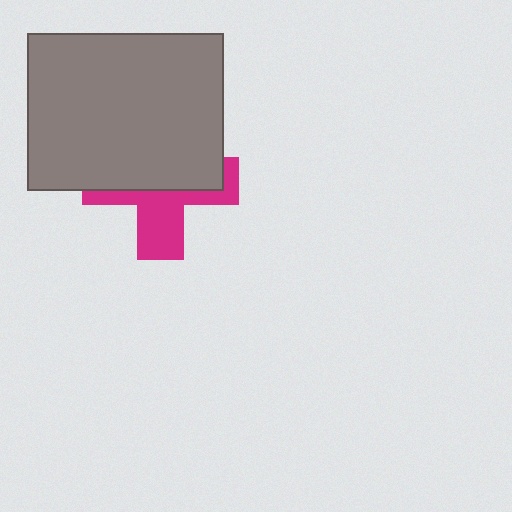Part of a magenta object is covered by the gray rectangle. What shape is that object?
It is a cross.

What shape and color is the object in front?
The object in front is a gray rectangle.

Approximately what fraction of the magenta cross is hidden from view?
Roughly 58% of the magenta cross is hidden behind the gray rectangle.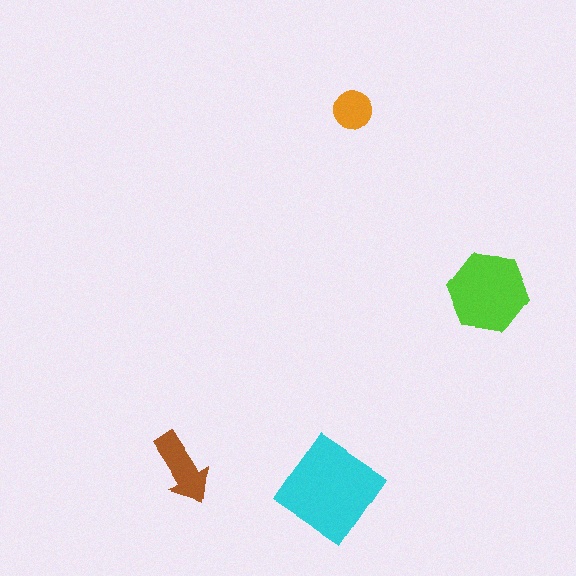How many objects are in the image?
There are 4 objects in the image.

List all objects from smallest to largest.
The orange circle, the brown arrow, the lime hexagon, the cyan diamond.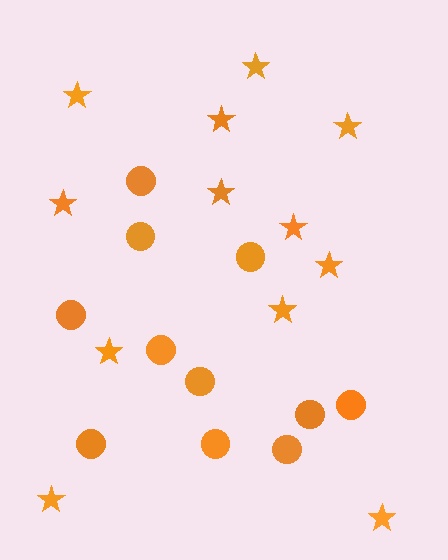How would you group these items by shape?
There are 2 groups: one group of stars (12) and one group of circles (11).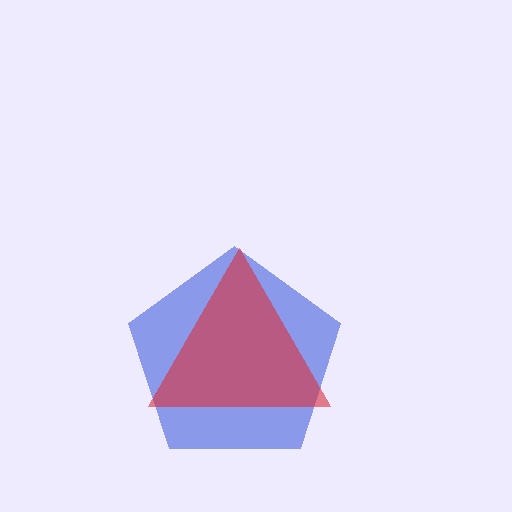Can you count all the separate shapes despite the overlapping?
Yes, there are 2 separate shapes.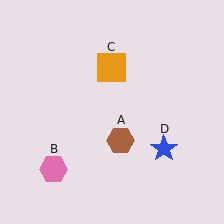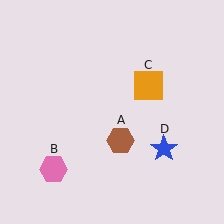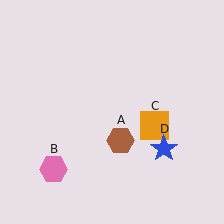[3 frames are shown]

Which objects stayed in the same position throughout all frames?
Brown hexagon (object A) and pink hexagon (object B) and blue star (object D) remained stationary.